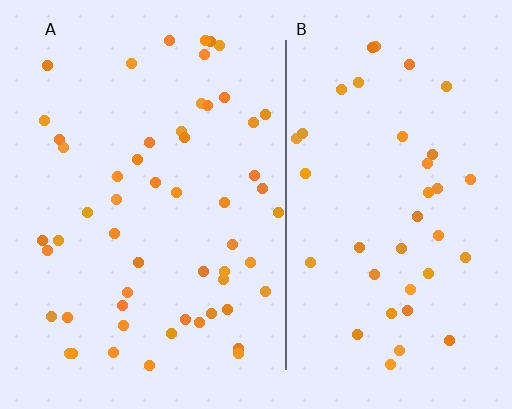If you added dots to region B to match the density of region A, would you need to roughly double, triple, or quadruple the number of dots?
Approximately double.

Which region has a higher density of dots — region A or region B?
A (the left).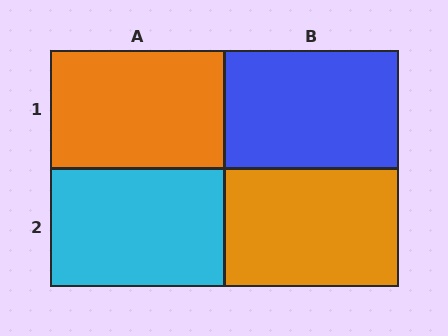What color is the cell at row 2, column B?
Orange.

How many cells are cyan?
1 cell is cyan.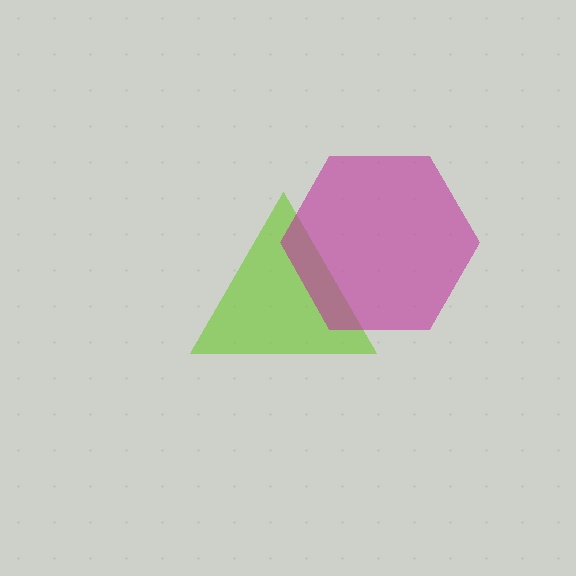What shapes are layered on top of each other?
The layered shapes are: a lime triangle, a magenta hexagon.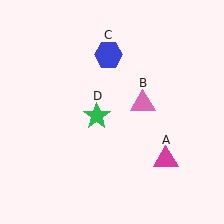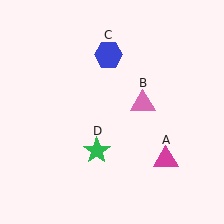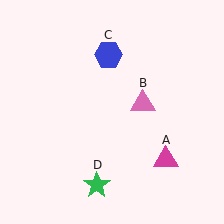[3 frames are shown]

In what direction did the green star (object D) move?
The green star (object D) moved down.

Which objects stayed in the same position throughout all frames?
Magenta triangle (object A) and pink triangle (object B) and blue hexagon (object C) remained stationary.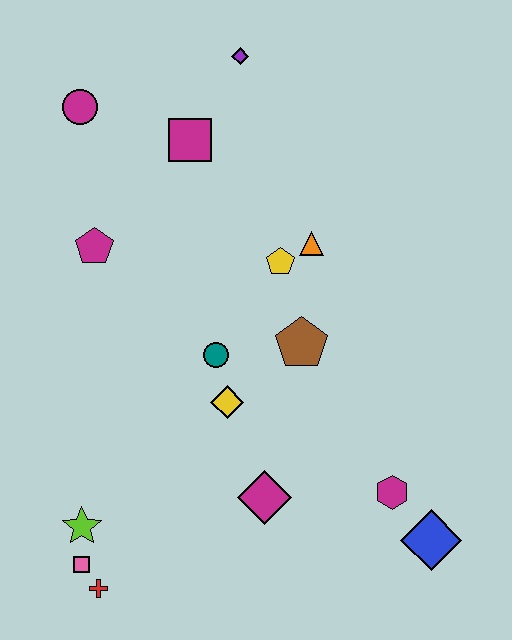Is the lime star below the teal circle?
Yes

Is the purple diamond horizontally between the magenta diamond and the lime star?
Yes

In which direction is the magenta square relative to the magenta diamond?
The magenta square is above the magenta diamond.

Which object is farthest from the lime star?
The purple diamond is farthest from the lime star.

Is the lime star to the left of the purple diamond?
Yes